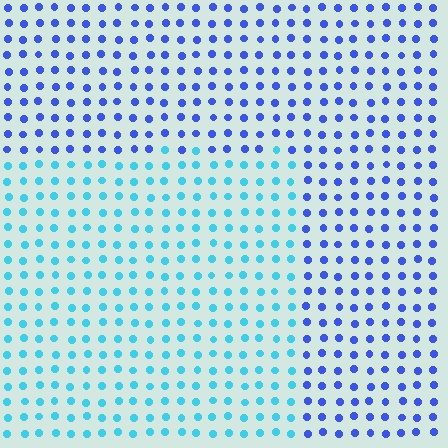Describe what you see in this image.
The image is filled with small blue elements in a uniform arrangement. A rectangle-shaped region is visible where the elements are tinted to a slightly different hue, forming a subtle color boundary.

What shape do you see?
I see a rectangle.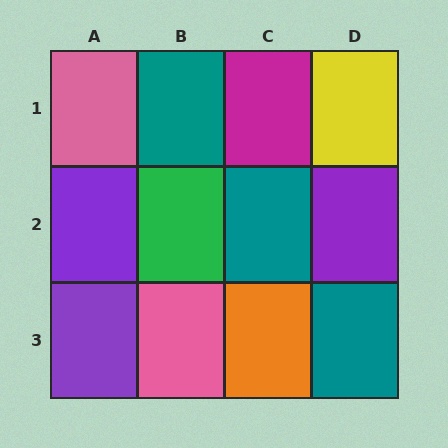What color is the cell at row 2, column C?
Teal.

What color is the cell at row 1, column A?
Pink.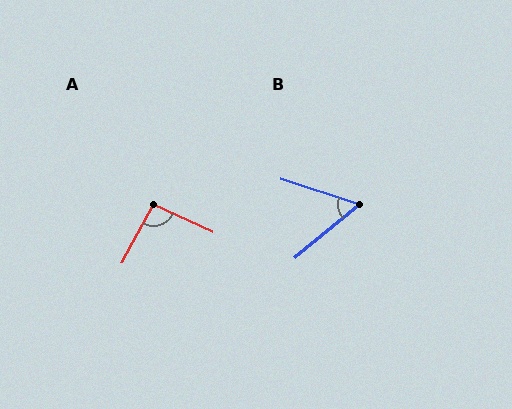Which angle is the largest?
A, at approximately 94 degrees.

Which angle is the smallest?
B, at approximately 58 degrees.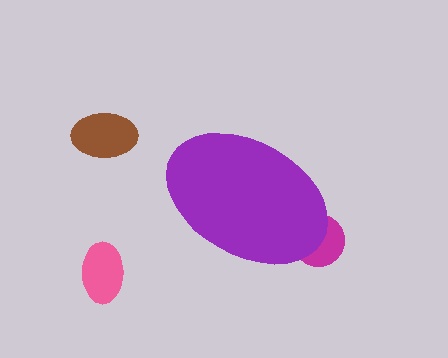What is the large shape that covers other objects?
A purple ellipse.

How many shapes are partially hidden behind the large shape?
1 shape is partially hidden.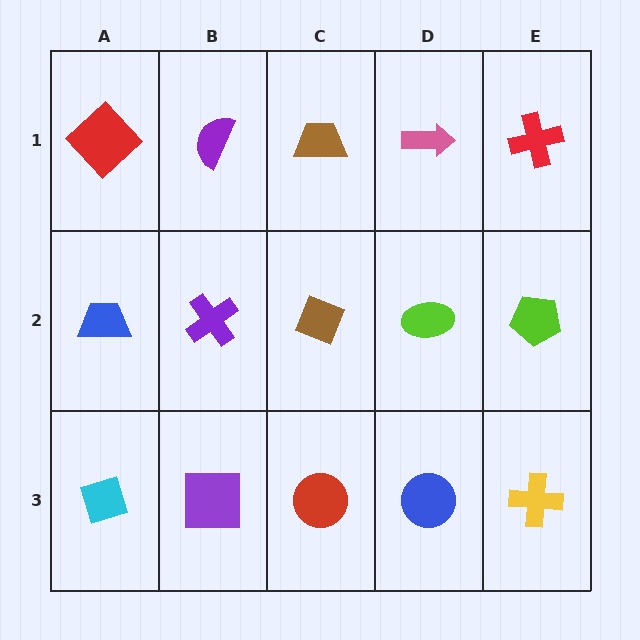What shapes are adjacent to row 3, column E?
A lime pentagon (row 2, column E), a blue circle (row 3, column D).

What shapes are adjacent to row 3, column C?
A brown diamond (row 2, column C), a purple square (row 3, column B), a blue circle (row 3, column D).